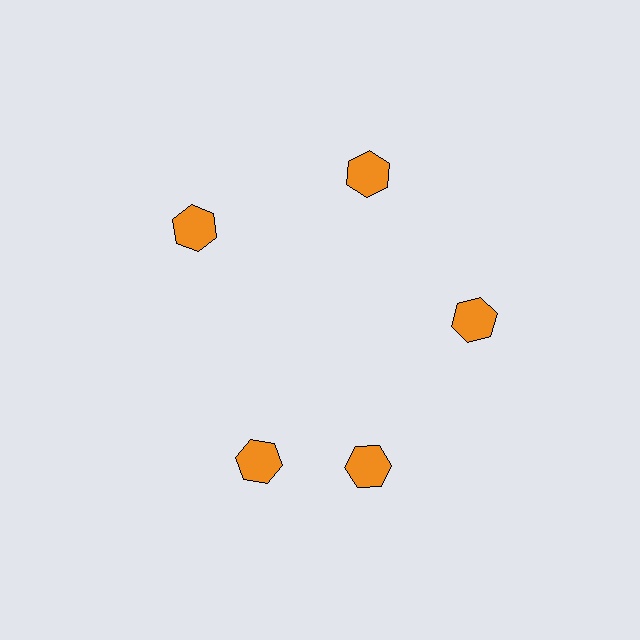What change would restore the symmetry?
The symmetry would be restored by rotating it back into even spacing with its neighbors so that all 5 hexagons sit at equal angles and equal distance from the center.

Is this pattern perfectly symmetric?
No. The 5 orange hexagons are arranged in a ring, but one element near the 8 o'clock position is rotated out of alignment along the ring, breaking the 5-fold rotational symmetry.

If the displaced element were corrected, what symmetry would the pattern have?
It would have 5-fold rotational symmetry — the pattern would map onto itself every 72 degrees.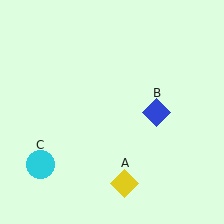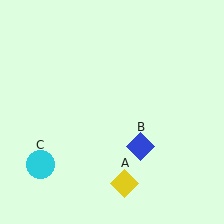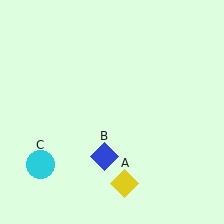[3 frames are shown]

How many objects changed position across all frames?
1 object changed position: blue diamond (object B).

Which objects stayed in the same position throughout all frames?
Yellow diamond (object A) and cyan circle (object C) remained stationary.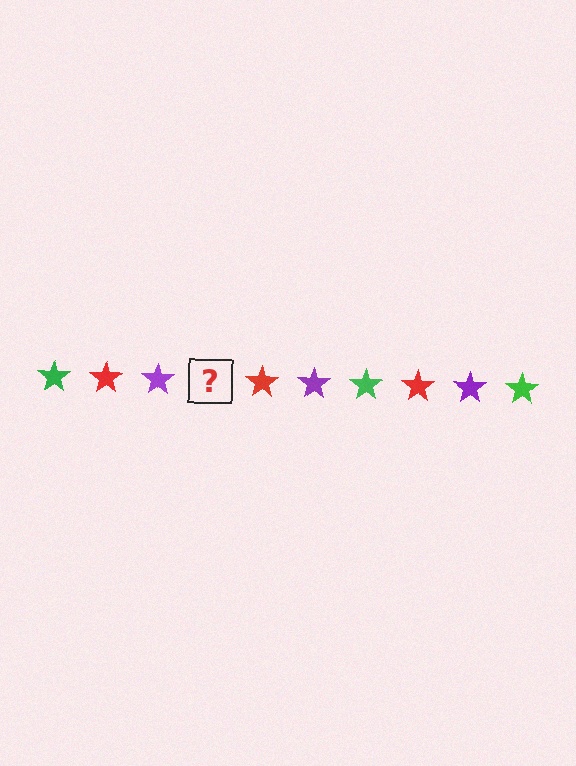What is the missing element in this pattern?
The missing element is a green star.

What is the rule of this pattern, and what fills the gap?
The rule is that the pattern cycles through green, red, purple stars. The gap should be filled with a green star.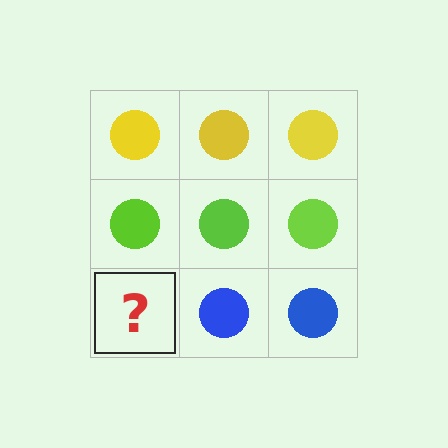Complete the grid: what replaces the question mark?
The question mark should be replaced with a blue circle.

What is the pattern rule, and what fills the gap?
The rule is that each row has a consistent color. The gap should be filled with a blue circle.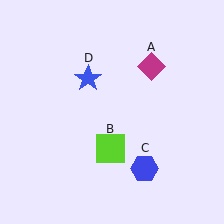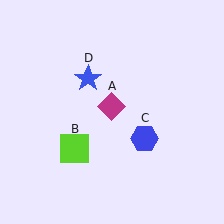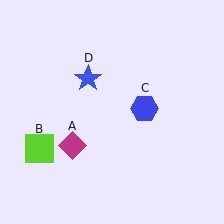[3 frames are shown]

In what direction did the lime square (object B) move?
The lime square (object B) moved left.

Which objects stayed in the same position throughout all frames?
Blue star (object D) remained stationary.